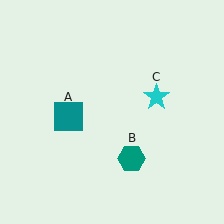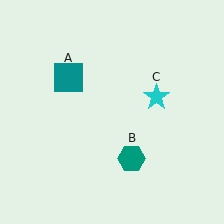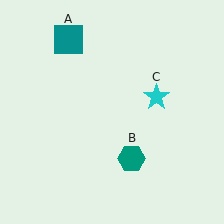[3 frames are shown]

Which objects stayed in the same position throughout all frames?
Teal hexagon (object B) and cyan star (object C) remained stationary.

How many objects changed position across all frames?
1 object changed position: teal square (object A).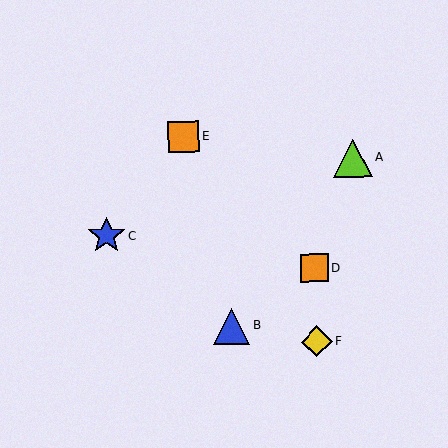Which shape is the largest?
The lime triangle (labeled A) is the largest.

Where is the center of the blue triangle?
The center of the blue triangle is at (231, 326).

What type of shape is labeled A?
Shape A is a lime triangle.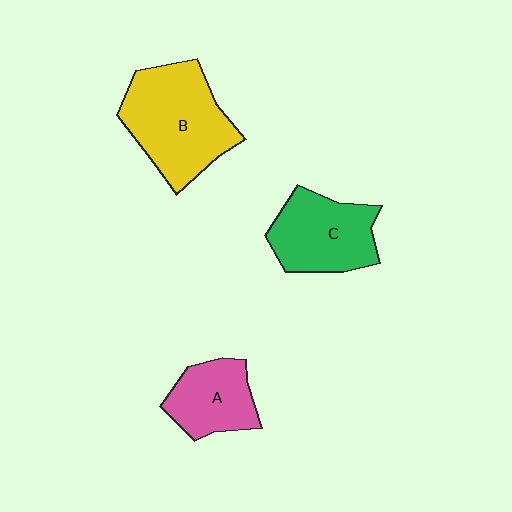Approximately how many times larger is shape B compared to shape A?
Approximately 1.7 times.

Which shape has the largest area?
Shape B (yellow).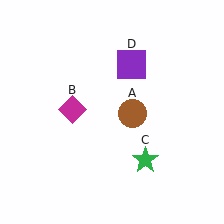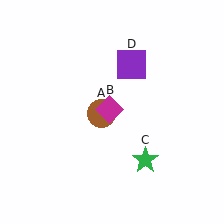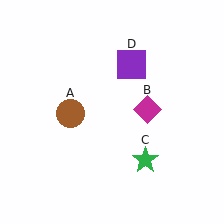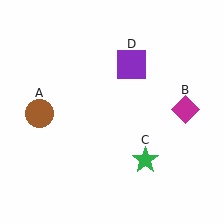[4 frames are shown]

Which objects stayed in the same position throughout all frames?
Green star (object C) and purple square (object D) remained stationary.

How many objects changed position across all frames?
2 objects changed position: brown circle (object A), magenta diamond (object B).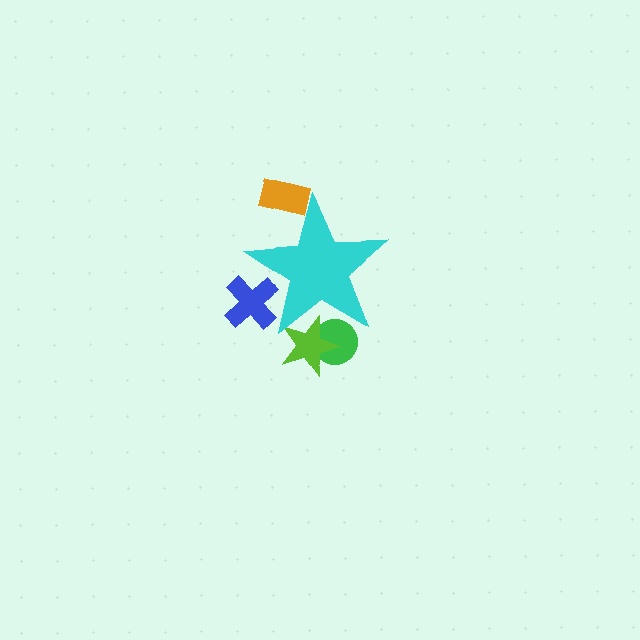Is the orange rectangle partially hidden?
Yes, the orange rectangle is partially hidden behind the cyan star.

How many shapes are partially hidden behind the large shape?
4 shapes are partially hidden.